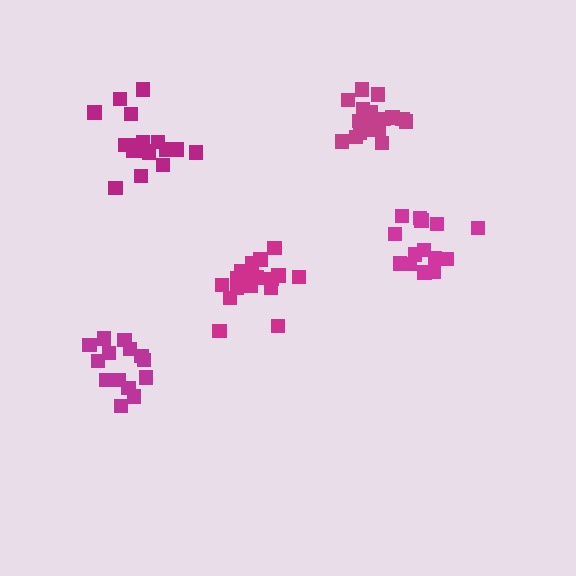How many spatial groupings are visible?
There are 5 spatial groupings.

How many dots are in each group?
Group 1: 17 dots, Group 2: 15 dots, Group 3: 14 dots, Group 4: 18 dots, Group 5: 18 dots (82 total).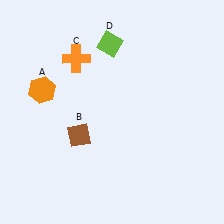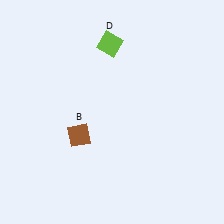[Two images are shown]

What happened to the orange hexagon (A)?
The orange hexagon (A) was removed in Image 2. It was in the top-left area of Image 1.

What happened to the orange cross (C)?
The orange cross (C) was removed in Image 2. It was in the top-left area of Image 1.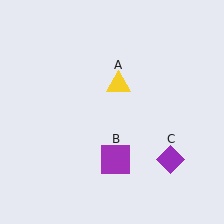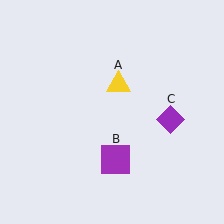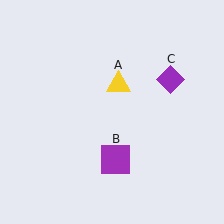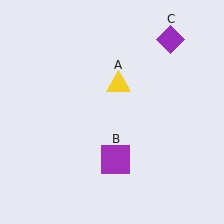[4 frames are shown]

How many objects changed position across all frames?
1 object changed position: purple diamond (object C).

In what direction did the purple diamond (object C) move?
The purple diamond (object C) moved up.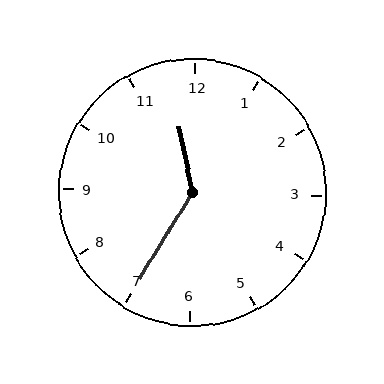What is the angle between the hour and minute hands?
Approximately 138 degrees.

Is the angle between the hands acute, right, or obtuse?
It is obtuse.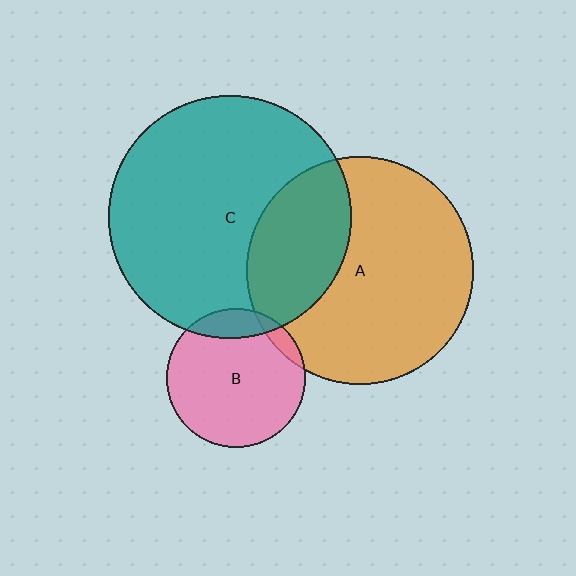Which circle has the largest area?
Circle C (teal).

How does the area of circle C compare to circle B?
Approximately 3.1 times.